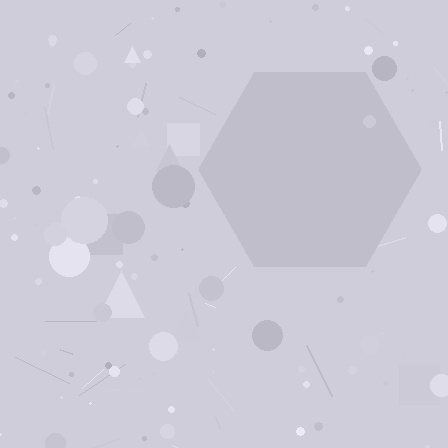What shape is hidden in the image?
A hexagon is hidden in the image.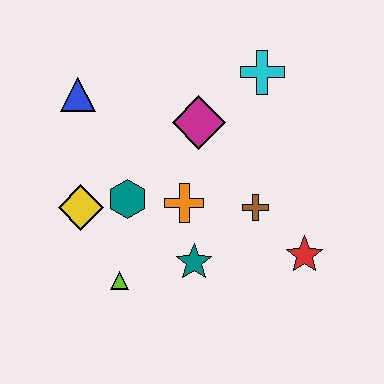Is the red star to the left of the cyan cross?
No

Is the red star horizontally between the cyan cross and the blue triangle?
No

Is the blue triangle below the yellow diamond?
No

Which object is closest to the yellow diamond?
The teal hexagon is closest to the yellow diamond.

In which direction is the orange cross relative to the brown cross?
The orange cross is to the left of the brown cross.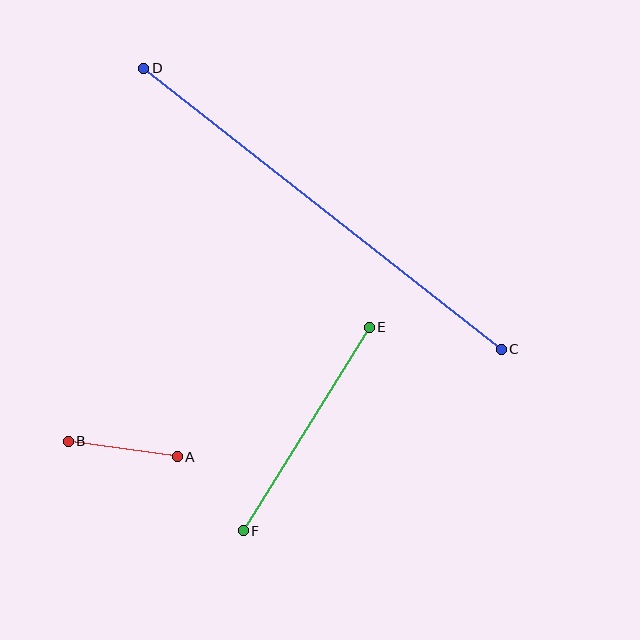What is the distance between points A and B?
The distance is approximately 110 pixels.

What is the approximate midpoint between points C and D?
The midpoint is at approximately (322, 209) pixels.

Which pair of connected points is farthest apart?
Points C and D are farthest apart.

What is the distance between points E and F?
The distance is approximately 239 pixels.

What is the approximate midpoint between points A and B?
The midpoint is at approximately (123, 449) pixels.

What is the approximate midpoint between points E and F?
The midpoint is at approximately (306, 429) pixels.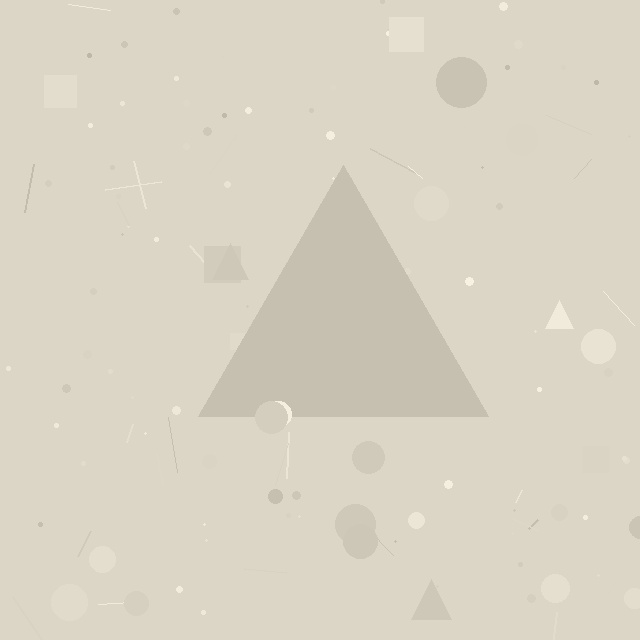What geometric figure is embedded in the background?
A triangle is embedded in the background.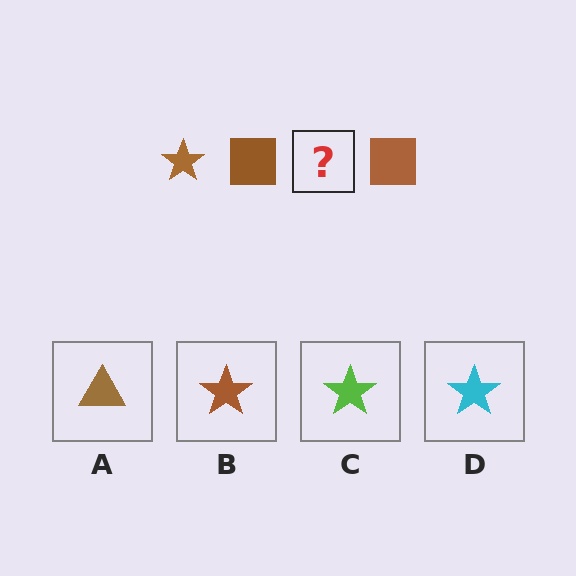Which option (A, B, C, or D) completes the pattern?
B.